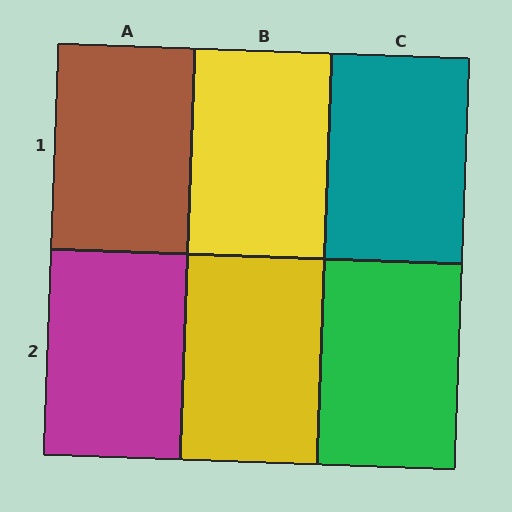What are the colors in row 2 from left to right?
Magenta, yellow, green.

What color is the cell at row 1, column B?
Yellow.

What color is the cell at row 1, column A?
Brown.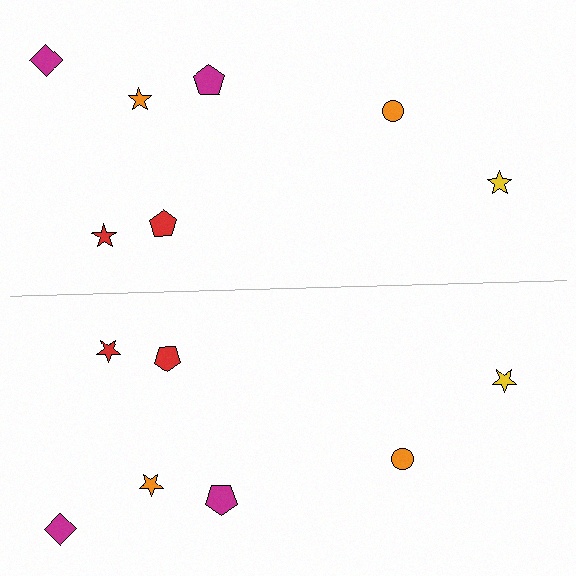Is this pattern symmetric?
Yes, this pattern has bilateral (reflection) symmetry.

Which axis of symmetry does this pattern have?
The pattern has a horizontal axis of symmetry running through the center of the image.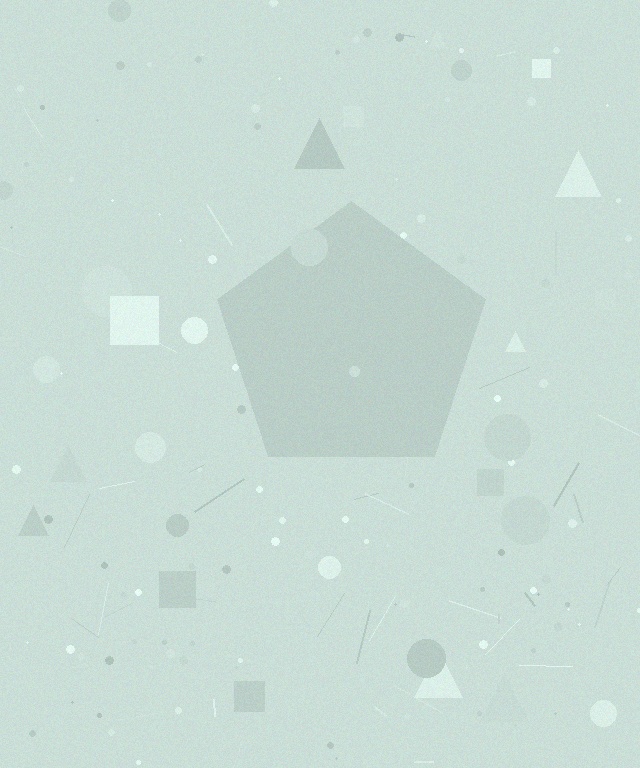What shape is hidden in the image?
A pentagon is hidden in the image.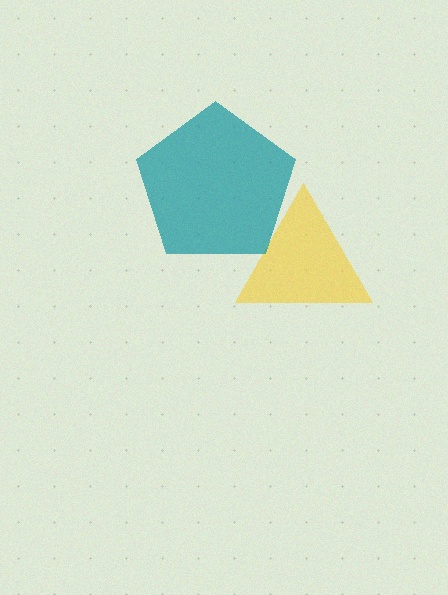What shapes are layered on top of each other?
The layered shapes are: a yellow triangle, a teal pentagon.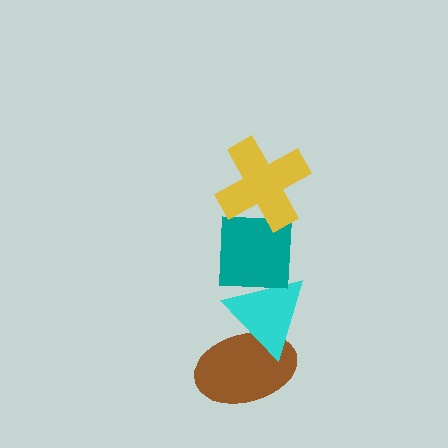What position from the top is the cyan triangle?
The cyan triangle is 3rd from the top.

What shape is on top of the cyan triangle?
The teal square is on top of the cyan triangle.